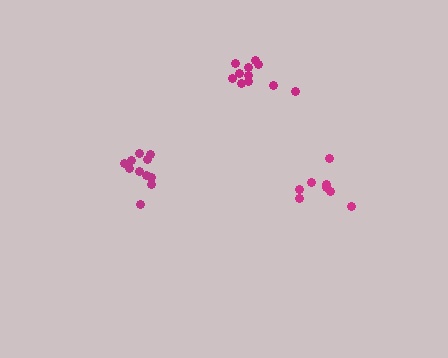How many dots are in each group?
Group 1: 8 dots, Group 2: 11 dots, Group 3: 11 dots (30 total).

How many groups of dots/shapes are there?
There are 3 groups.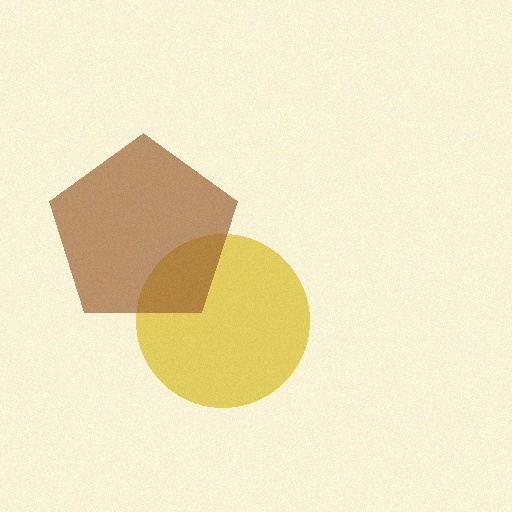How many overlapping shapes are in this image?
There are 2 overlapping shapes in the image.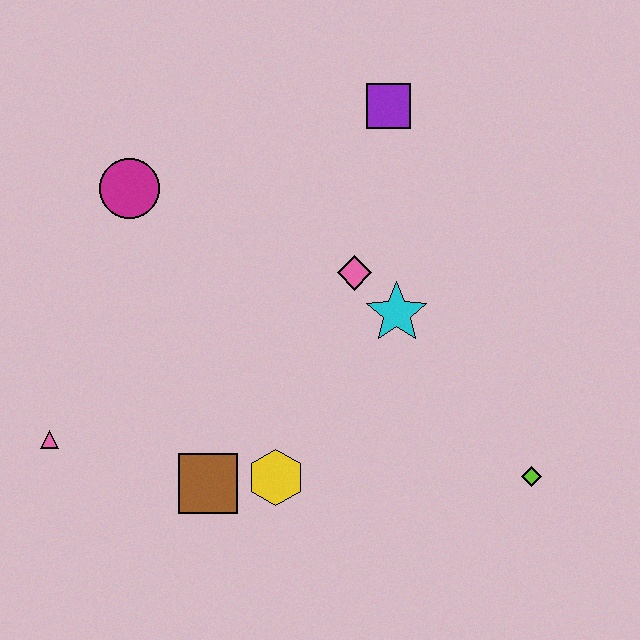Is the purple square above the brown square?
Yes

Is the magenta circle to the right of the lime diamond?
No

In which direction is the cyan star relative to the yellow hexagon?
The cyan star is above the yellow hexagon.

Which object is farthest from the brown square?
The purple square is farthest from the brown square.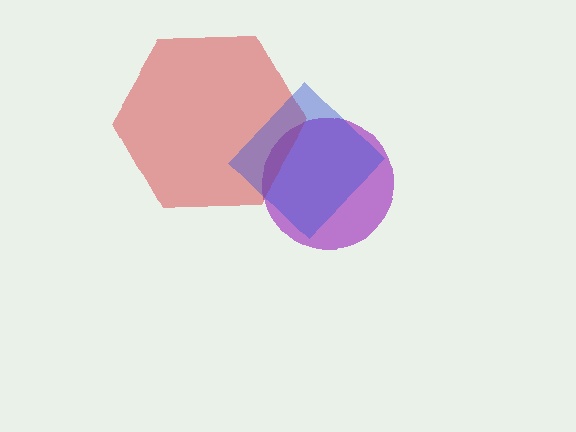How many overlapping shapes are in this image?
There are 3 overlapping shapes in the image.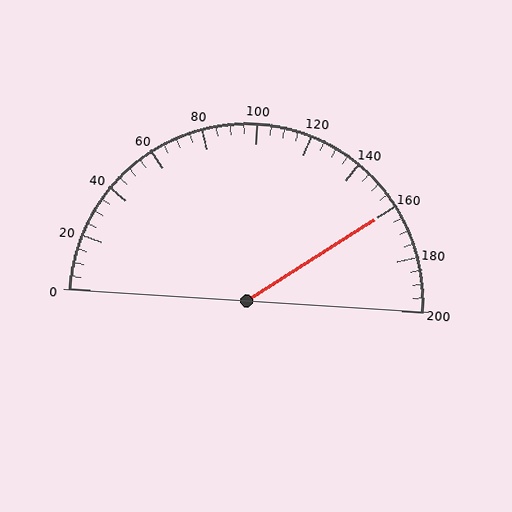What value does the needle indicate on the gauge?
The needle indicates approximately 160.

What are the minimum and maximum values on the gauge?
The gauge ranges from 0 to 200.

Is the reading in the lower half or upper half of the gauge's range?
The reading is in the upper half of the range (0 to 200).